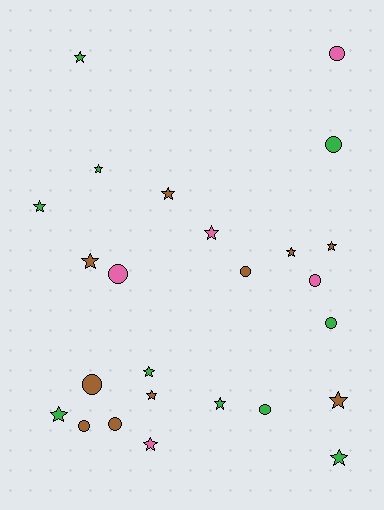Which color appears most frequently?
Green, with 10 objects.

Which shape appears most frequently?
Star, with 15 objects.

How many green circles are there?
There are 3 green circles.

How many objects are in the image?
There are 25 objects.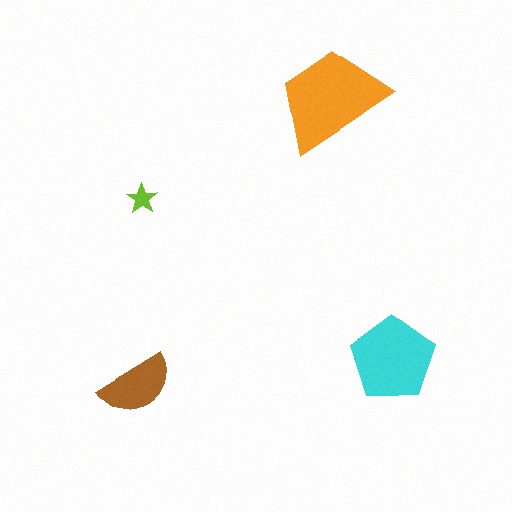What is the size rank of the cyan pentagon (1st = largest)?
2nd.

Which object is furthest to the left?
The brown semicircle is leftmost.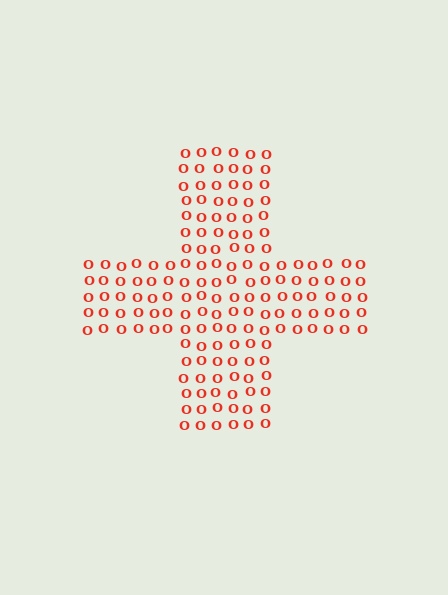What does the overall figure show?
The overall figure shows a cross.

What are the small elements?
The small elements are letter O's.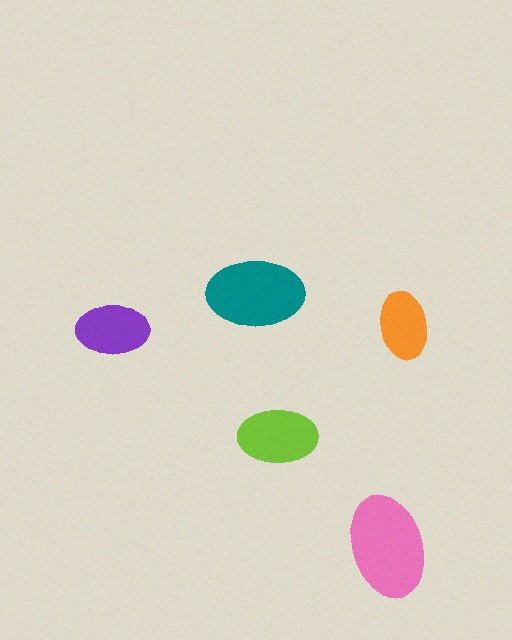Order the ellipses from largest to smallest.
the pink one, the teal one, the lime one, the purple one, the orange one.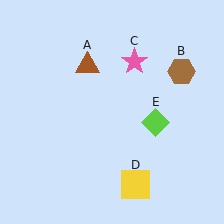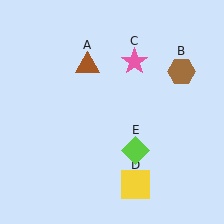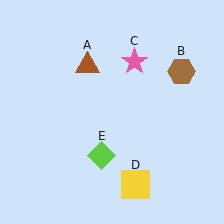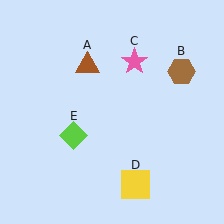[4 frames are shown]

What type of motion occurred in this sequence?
The lime diamond (object E) rotated clockwise around the center of the scene.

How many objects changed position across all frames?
1 object changed position: lime diamond (object E).